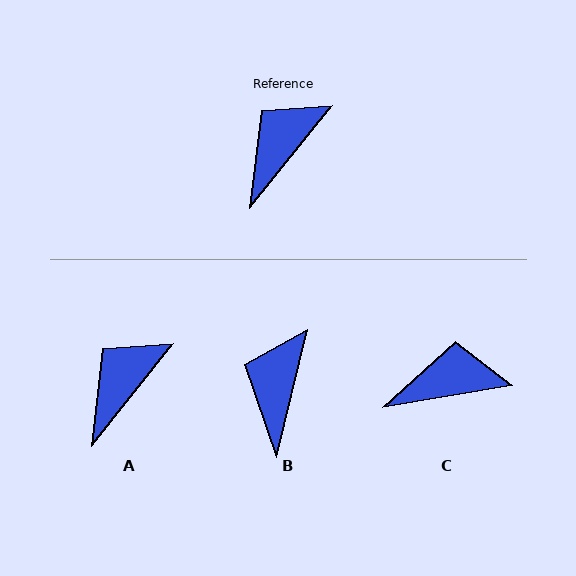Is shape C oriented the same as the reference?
No, it is off by about 41 degrees.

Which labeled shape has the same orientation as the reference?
A.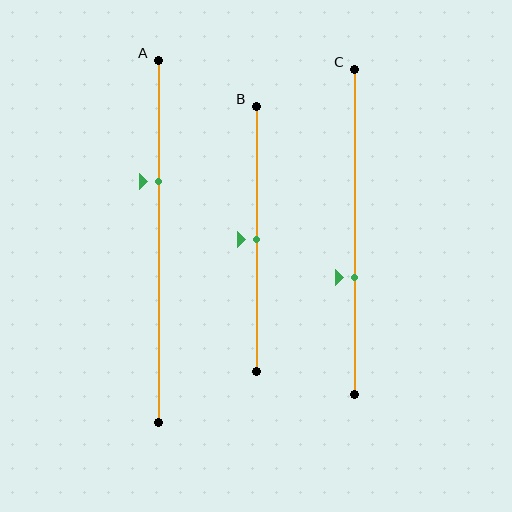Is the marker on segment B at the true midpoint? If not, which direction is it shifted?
Yes, the marker on segment B is at the true midpoint.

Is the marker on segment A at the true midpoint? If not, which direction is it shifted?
No, the marker on segment A is shifted upward by about 16% of the segment length.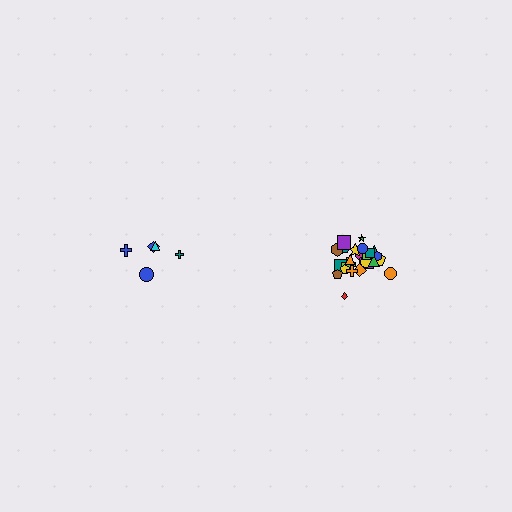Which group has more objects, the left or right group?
The right group.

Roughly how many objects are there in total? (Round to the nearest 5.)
Roughly 30 objects in total.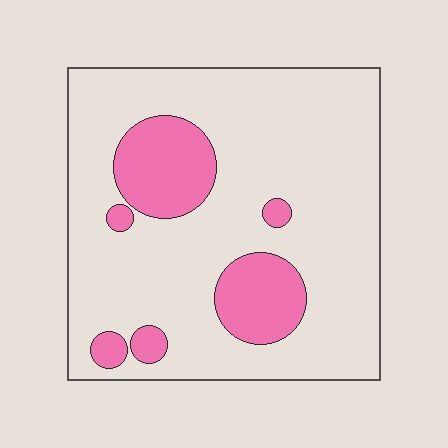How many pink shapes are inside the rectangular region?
6.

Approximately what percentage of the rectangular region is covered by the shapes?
Approximately 20%.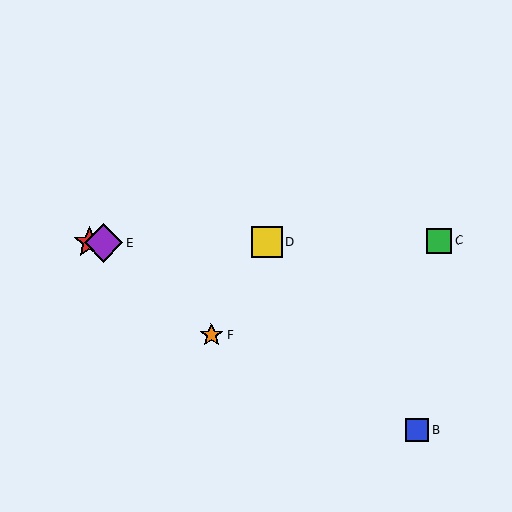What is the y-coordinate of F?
Object F is at y≈335.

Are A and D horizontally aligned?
Yes, both are at y≈243.